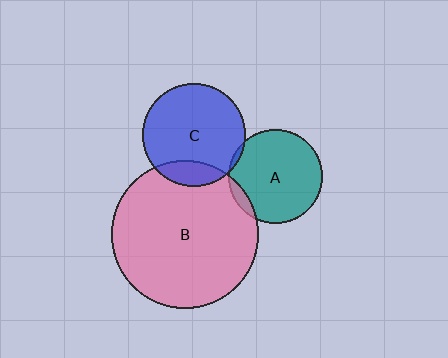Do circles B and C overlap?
Yes.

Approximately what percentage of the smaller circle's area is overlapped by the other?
Approximately 15%.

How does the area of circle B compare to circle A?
Approximately 2.4 times.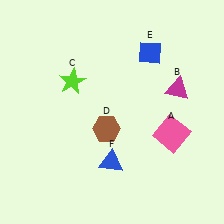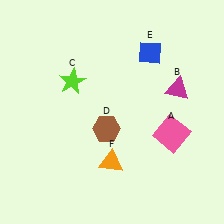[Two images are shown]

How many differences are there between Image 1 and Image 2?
There is 1 difference between the two images.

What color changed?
The triangle (F) changed from blue in Image 1 to orange in Image 2.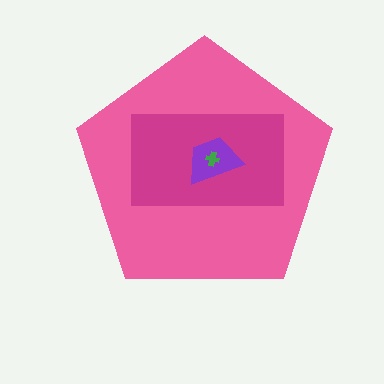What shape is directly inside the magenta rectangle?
The purple trapezoid.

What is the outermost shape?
The pink pentagon.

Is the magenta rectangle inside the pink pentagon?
Yes.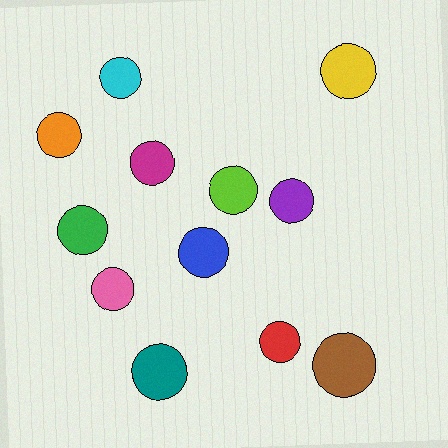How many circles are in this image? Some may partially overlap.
There are 12 circles.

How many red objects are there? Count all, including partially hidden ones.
There is 1 red object.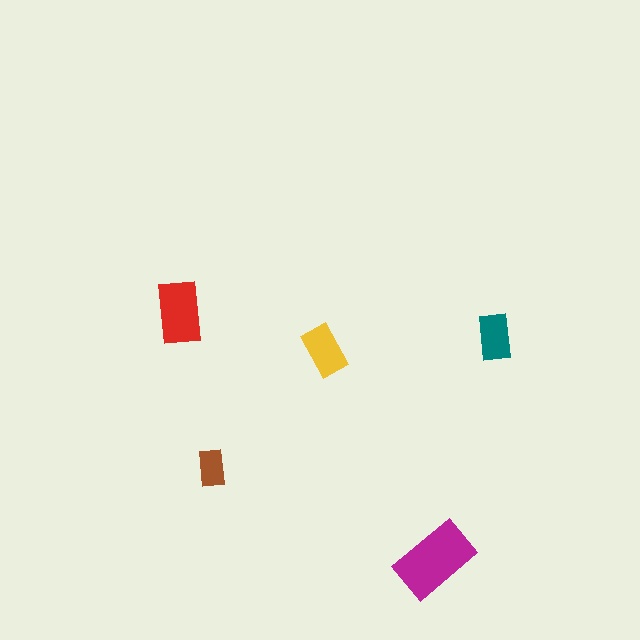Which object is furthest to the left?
The red rectangle is leftmost.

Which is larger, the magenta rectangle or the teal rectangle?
The magenta one.